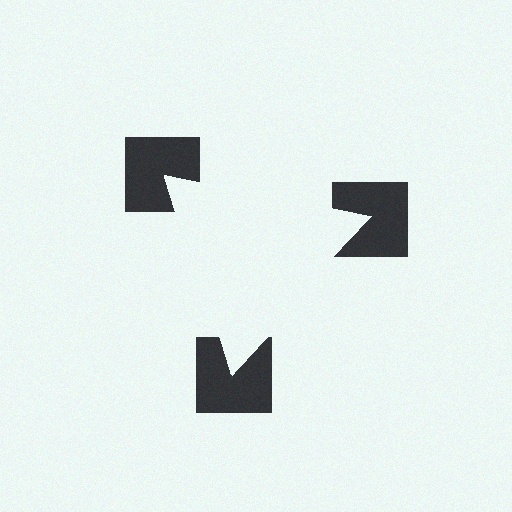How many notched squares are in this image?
There are 3 — one at each vertex of the illusory triangle.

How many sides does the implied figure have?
3 sides.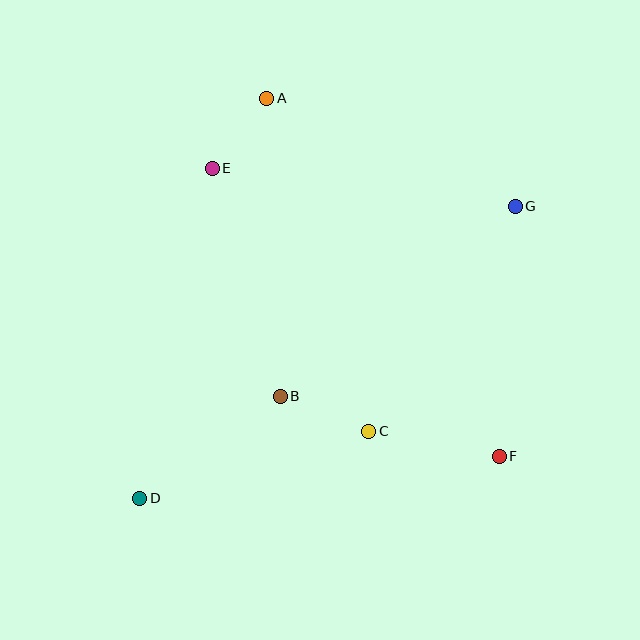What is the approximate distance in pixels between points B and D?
The distance between B and D is approximately 174 pixels.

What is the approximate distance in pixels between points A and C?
The distance between A and C is approximately 349 pixels.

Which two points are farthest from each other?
Points D and G are farthest from each other.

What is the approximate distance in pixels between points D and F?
The distance between D and F is approximately 362 pixels.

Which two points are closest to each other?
Points A and E are closest to each other.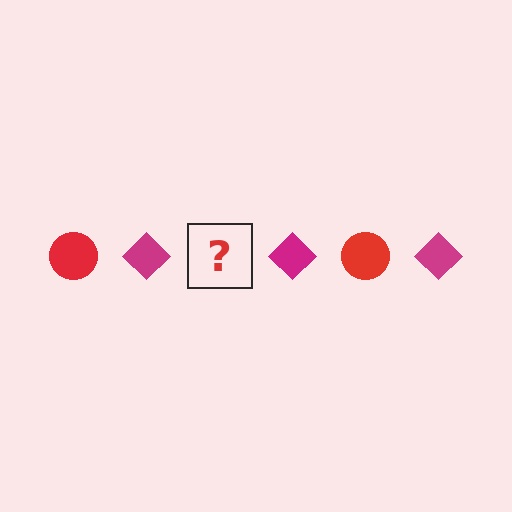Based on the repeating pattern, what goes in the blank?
The blank should be a red circle.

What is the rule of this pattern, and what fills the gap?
The rule is that the pattern alternates between red circle and magenta diamond. The gap should be filled with a red circle.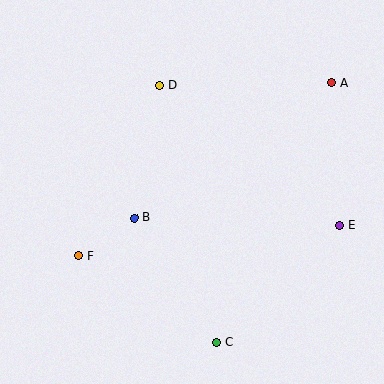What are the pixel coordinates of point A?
Point A is at (332, 83).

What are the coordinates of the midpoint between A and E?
The midpoint between A and E is at (336, 154).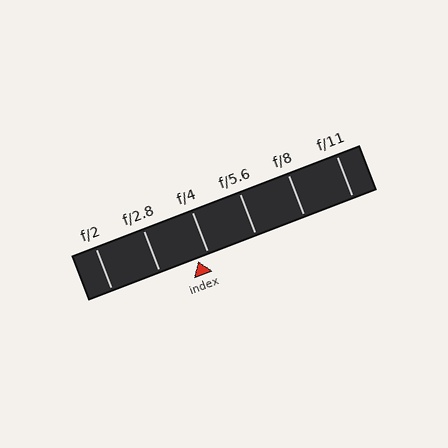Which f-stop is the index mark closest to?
The index mark is closest to f/4.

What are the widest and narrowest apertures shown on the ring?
The widest aperture shown is f/2 and the narrowest is f/11.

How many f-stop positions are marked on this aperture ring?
There are 6 f-stop positions marked.